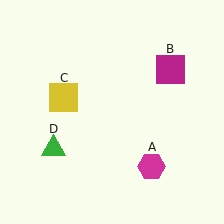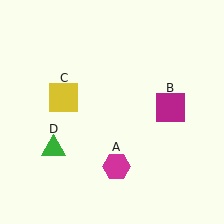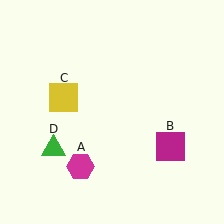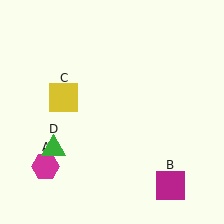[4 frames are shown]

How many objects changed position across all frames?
2 objects changed position: magenta hexagon (object A), magenta square (object B).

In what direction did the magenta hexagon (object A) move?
The magenta hexagon (object A) moved left.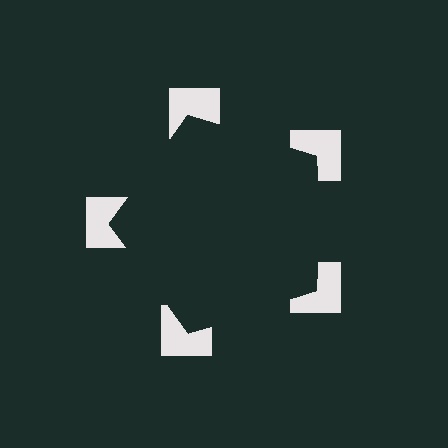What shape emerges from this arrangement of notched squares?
An illusory pentagon — its edges are inferred from the aligned wedge cuts in the notched squares, not physically drawn.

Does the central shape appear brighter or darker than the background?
It typically appears slightly darker than the background, even though no actual brightness change is drawn.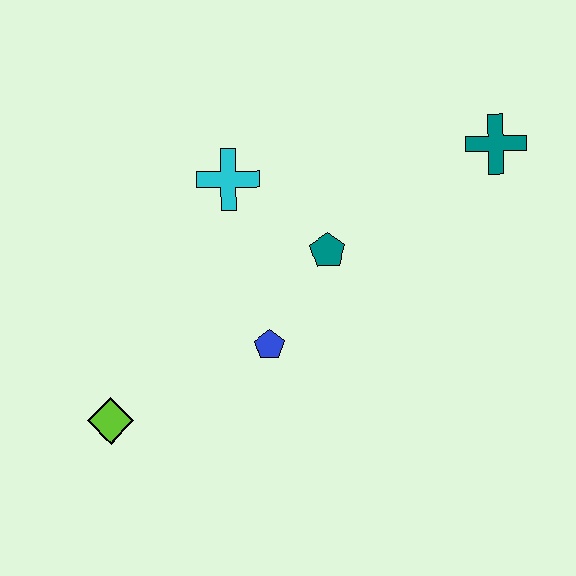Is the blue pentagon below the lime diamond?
No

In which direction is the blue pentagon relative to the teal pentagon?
The blue pentagon is below the teal pentagon.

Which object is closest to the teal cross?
The teal pentagon is closest to the teal cross.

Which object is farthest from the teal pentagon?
The lime diamond is farthest from the teal pentagon.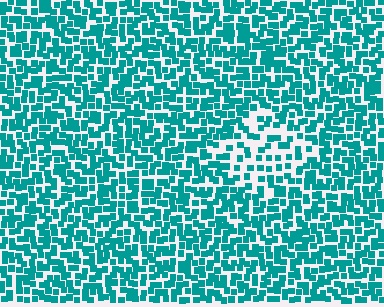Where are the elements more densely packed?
The elements are more densely packed outside the diamond boundary.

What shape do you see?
I see a diamond.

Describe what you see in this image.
The image contains small teal elements arranged at two different densities. A diamond-shaped region is visible where the elements are less densely packed than the surrounding area.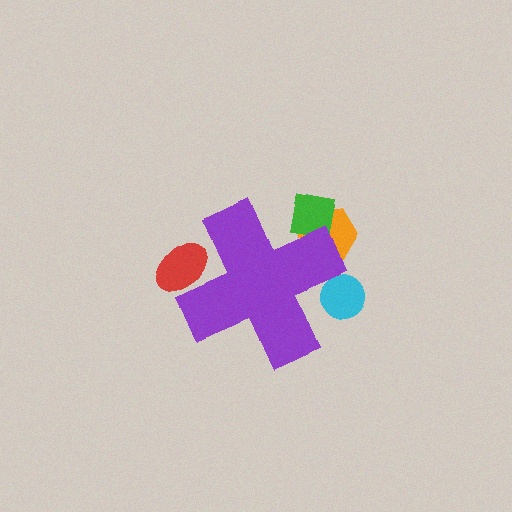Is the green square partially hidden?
Yes, the green square is partially hidden behind the purple cross.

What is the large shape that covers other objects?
A purple cross.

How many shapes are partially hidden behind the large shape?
4 shapes are partially hidden.